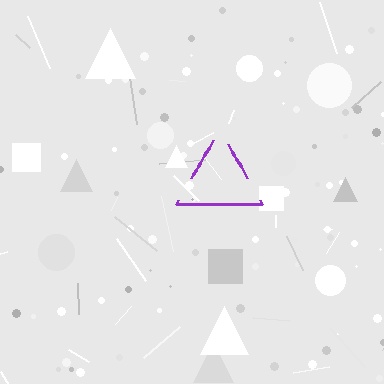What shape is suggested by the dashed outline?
The dashed outline suggests a triangle.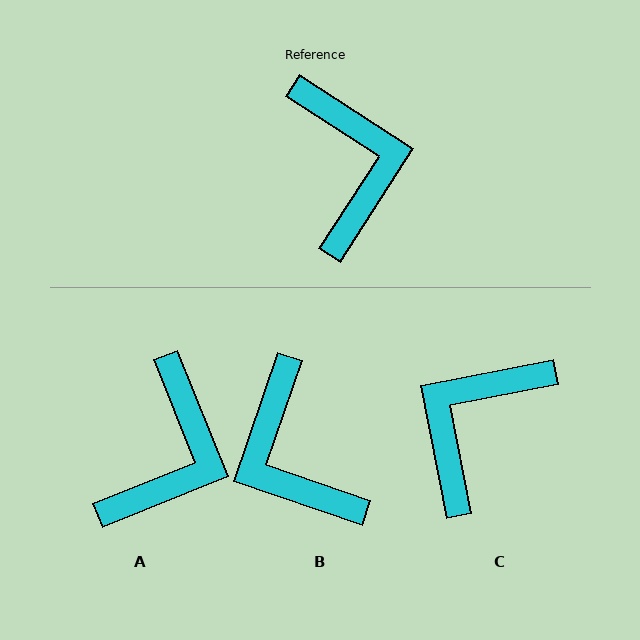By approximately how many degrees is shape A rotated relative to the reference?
Approximately 35 degrees clockwise.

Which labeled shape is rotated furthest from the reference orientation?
B, about 166 degrees away.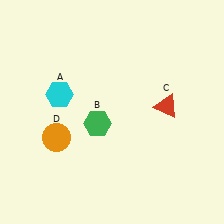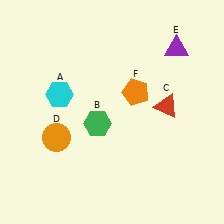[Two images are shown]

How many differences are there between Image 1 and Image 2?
There are 2 differences between the two images.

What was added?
A purple triangle (E), an orange pentagon (F) were added in Image 2.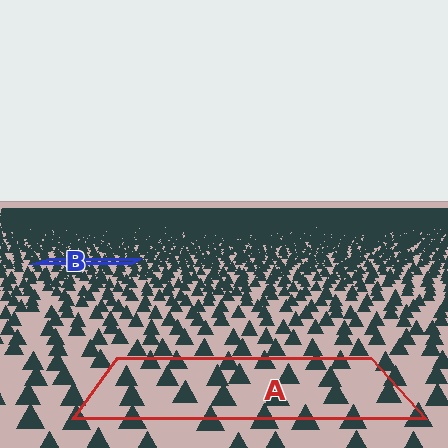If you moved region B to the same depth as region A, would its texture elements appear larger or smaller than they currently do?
They would appear larger. At a closer depth, the same texture elements are projected at a bigger on-screen size.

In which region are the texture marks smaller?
The texture marks are smaller in region B, because it is farther away.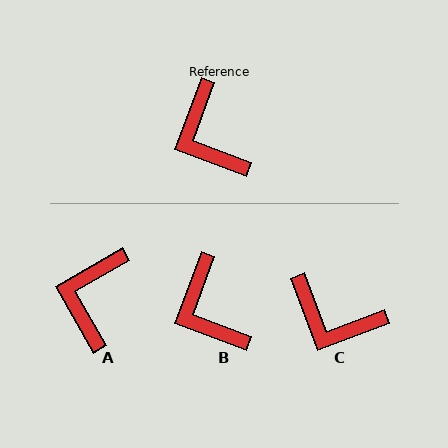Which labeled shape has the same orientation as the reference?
B.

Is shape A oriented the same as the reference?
No, it is off by about 40 degrees.